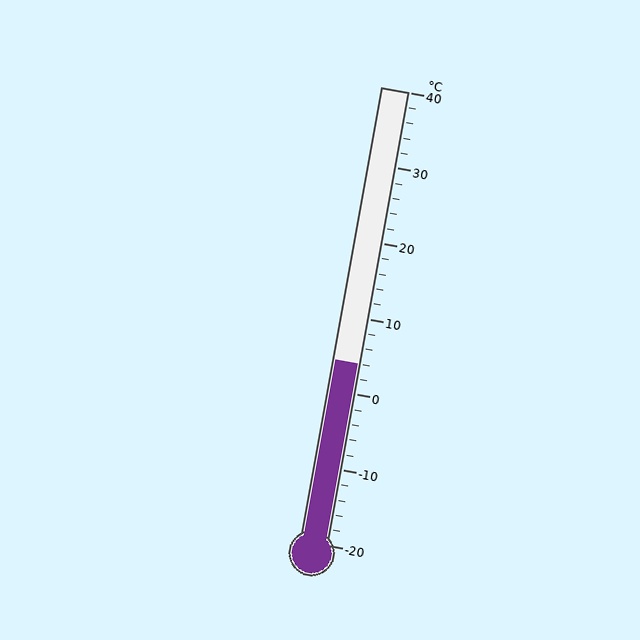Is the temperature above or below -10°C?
The temperature is above -10°C.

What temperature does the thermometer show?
The thermometer shows approximately 4°C.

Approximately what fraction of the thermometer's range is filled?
The thermometer is filled to approximately 40% of its range.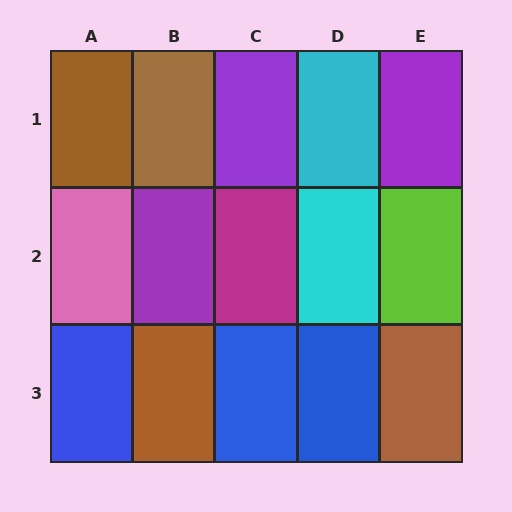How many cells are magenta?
1 cell is magenta.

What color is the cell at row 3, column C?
Blue.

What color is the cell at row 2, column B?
Purple.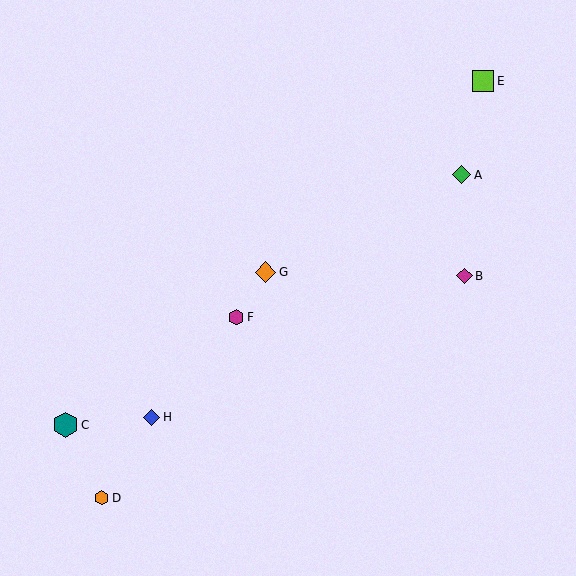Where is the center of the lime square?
The center of the lime square is at (483, 81).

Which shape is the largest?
The teal hexagon (labeled C) is the largest.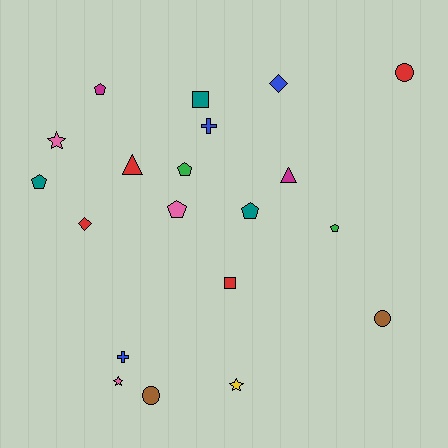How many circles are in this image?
There are 3 circles.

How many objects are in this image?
There are 20 objects.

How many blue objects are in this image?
There are 3 blue objects.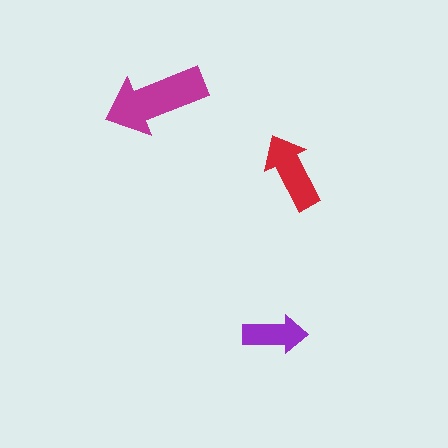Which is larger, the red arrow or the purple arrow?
The red one.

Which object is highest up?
The magenta arrow is topmost.